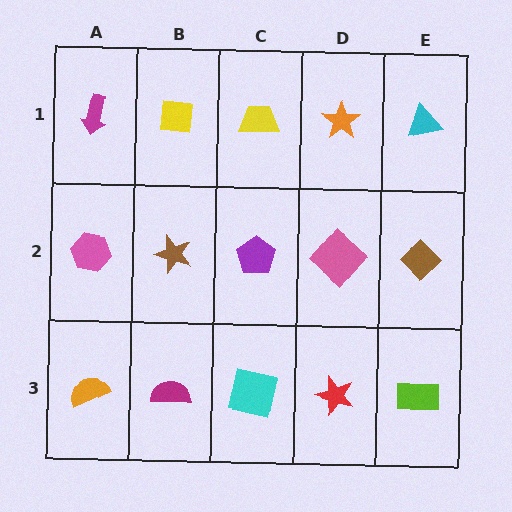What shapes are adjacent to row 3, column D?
A pink diamond (row 2, column D), a cyan square (row 3, column C), a lime rectangle (row 3, column E).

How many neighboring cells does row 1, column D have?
3.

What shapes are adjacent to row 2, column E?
A cyan triangle (row 1, column E), a lime rectangle (row 3, column E), a pink diamond (row 2, column D).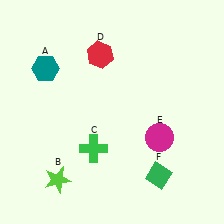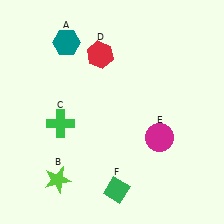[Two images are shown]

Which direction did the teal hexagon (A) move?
The teal hexagon (A) moved up.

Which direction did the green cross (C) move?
The green cross (C) moved left.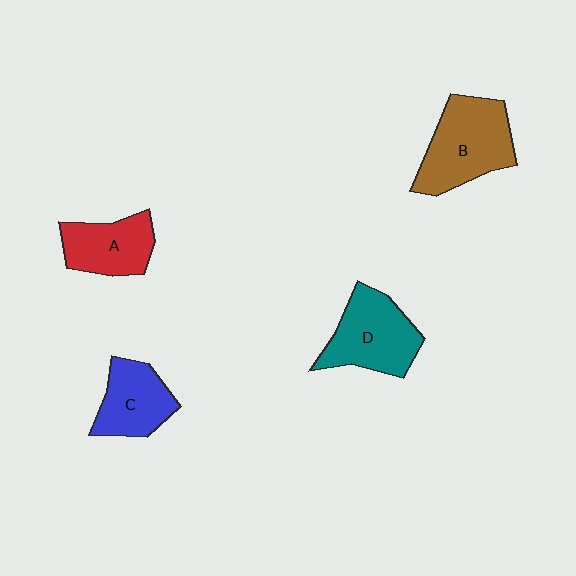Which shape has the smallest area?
Shape A (red).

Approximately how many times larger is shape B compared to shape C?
Approximately 1.4 times.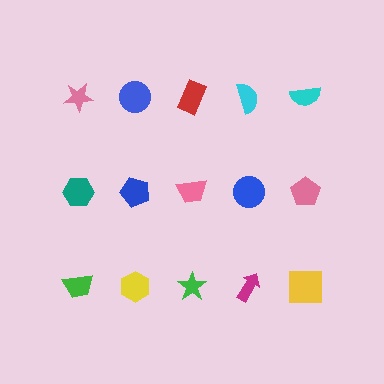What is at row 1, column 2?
A blue circle.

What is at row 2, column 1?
A teal hexagon.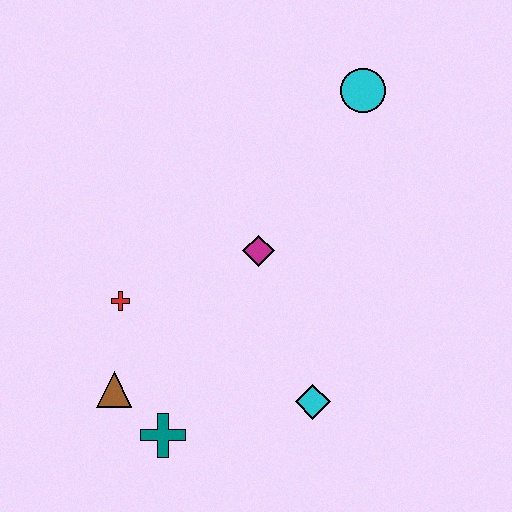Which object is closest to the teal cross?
The brown triangle is closest to the teal cross.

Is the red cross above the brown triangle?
Yes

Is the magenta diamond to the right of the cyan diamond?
No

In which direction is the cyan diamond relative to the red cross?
The cyan diamond is to the right of the red cross.